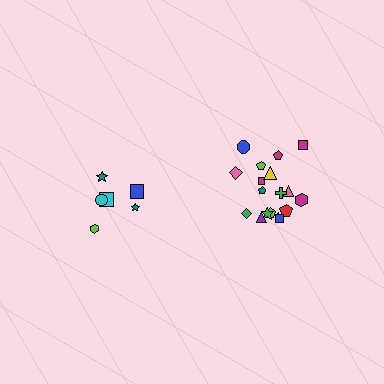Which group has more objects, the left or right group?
The right group.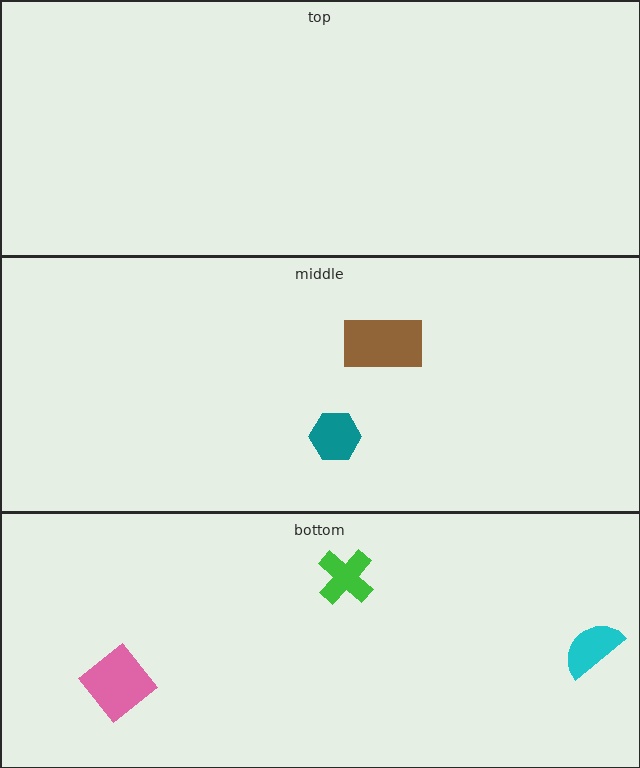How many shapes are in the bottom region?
3.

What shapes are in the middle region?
The brown rectangle, the teal hexagon.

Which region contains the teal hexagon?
The middle region.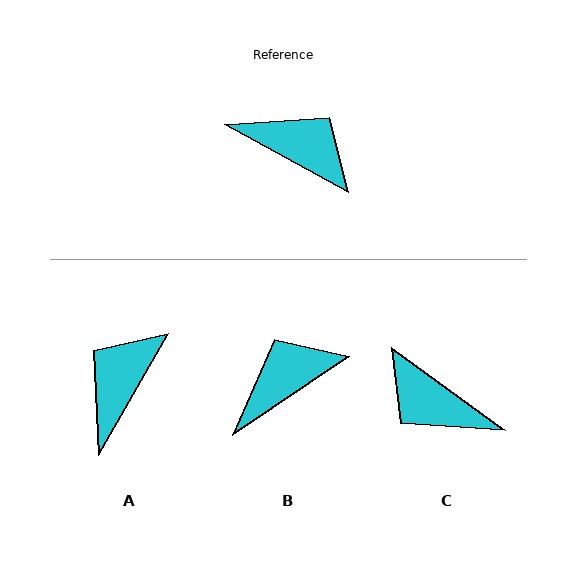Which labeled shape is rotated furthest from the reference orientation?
C, about 172 degrees away.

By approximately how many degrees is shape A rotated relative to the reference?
Approximately 89 degrees counter-clockwise.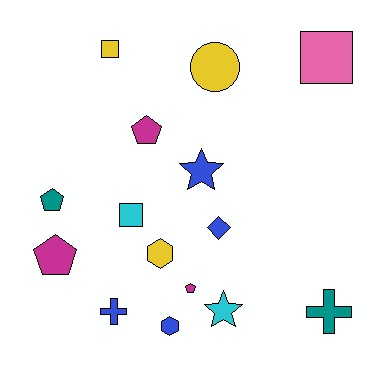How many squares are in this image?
There are 3 squares.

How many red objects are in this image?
There are no red objects.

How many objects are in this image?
There are 15 objects.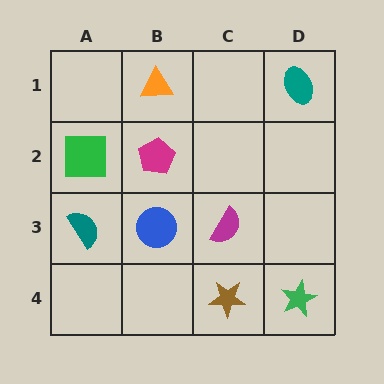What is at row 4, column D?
A green star.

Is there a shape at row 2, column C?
No, that cell is empty.